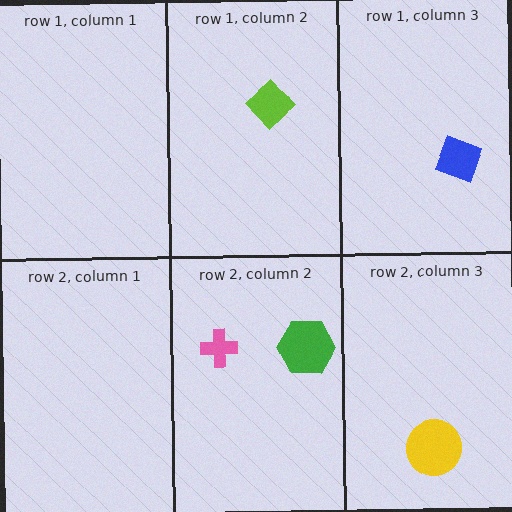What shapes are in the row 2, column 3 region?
The yellow circle.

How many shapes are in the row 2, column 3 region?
1.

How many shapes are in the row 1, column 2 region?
1.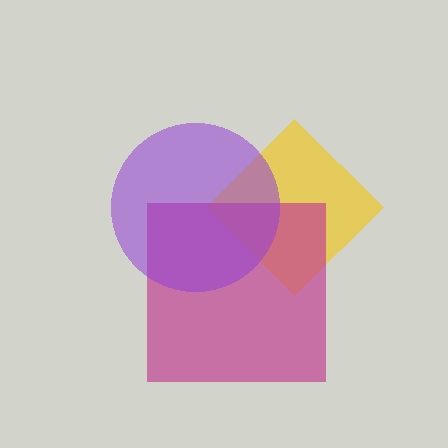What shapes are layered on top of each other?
The layered shapes are: a yellow diamond, a magenta square, a purple circle.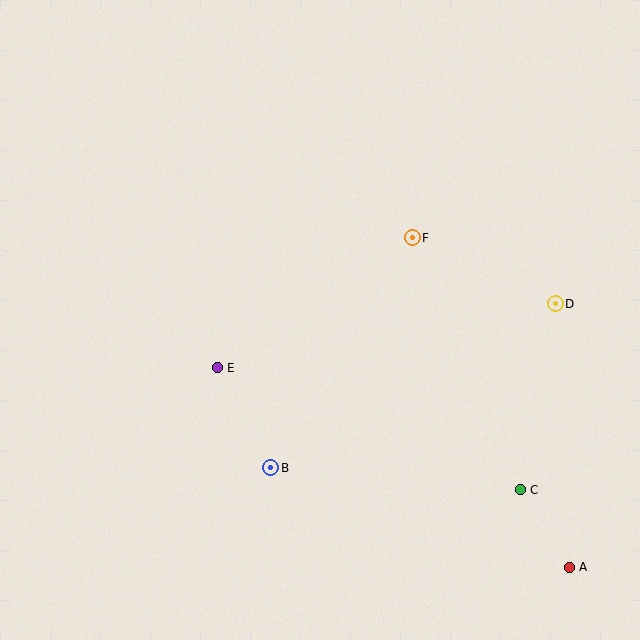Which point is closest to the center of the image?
Point E at (217, 368) is closest to the center.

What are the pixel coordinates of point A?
Point A is at (569, 567).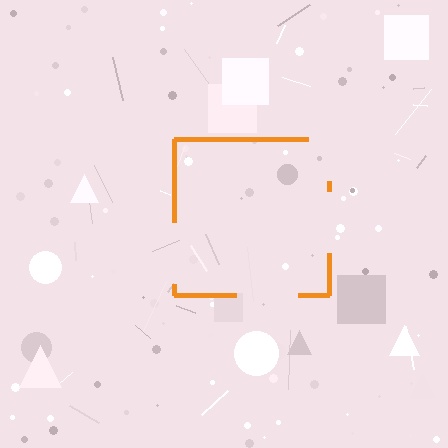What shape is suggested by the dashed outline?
The dashed outline suggests a square.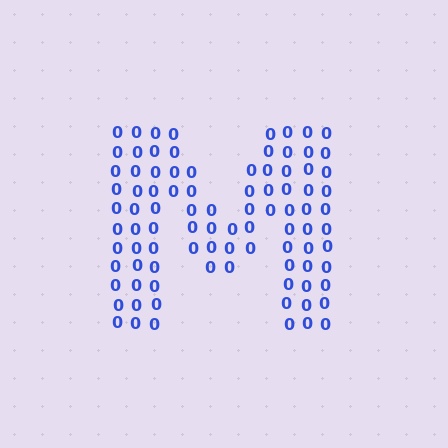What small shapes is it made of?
It is made of small digit 0's.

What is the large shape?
The large shape is the letter M.